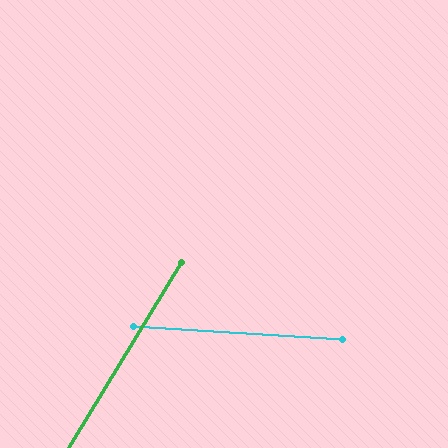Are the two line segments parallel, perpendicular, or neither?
Neither parallel nor perpendicular — they differ by about 62°.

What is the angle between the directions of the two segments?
Approximately 62 degrees.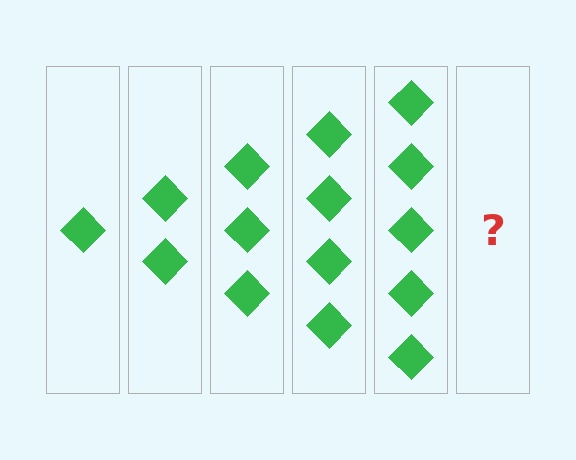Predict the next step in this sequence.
The next step is 6 diamonds.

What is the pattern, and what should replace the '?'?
The pattern is that each step adds one more diamond. The '?' should be 6 diamonds.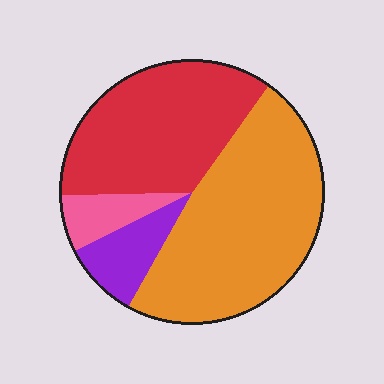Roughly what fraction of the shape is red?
Red takes up about three eighths (3/8) of the shape.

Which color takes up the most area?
Orange, at roughly 50%.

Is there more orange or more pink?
Orange.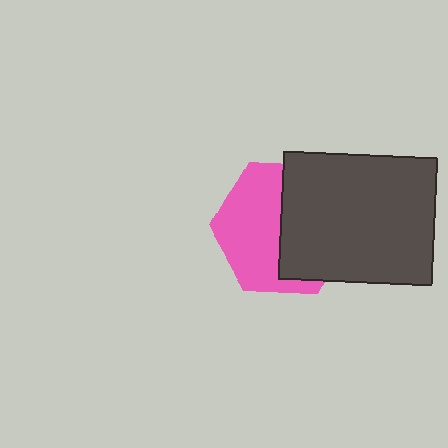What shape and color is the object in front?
The object in front is a dark gray rectangle.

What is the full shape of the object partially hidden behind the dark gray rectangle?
The partially hidden object is a pink hexagon.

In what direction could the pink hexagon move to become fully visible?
The pink hexagon could move left. That would shift it out from behind the dark gray rectangle entirely.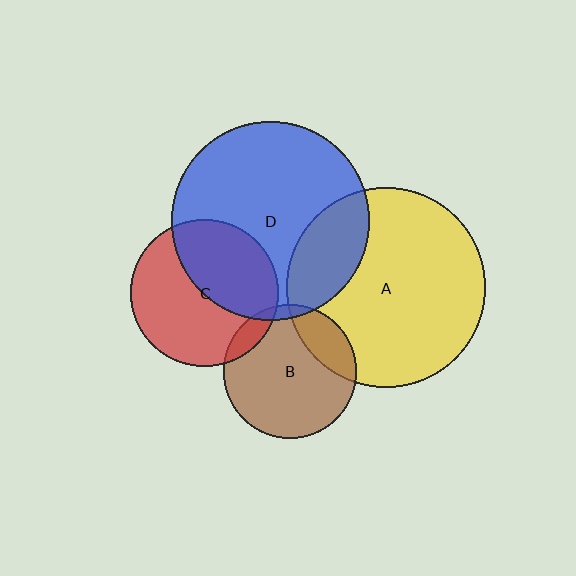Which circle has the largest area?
Circle A (yellow).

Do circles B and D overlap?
Yes.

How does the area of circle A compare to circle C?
Approximately 1.8 times.